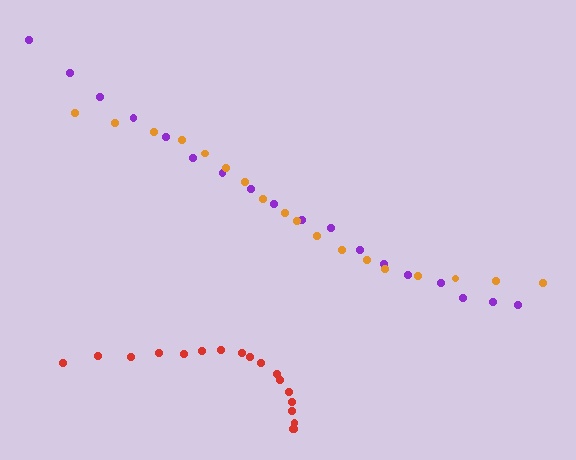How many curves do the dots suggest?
There are 3 distinct paths.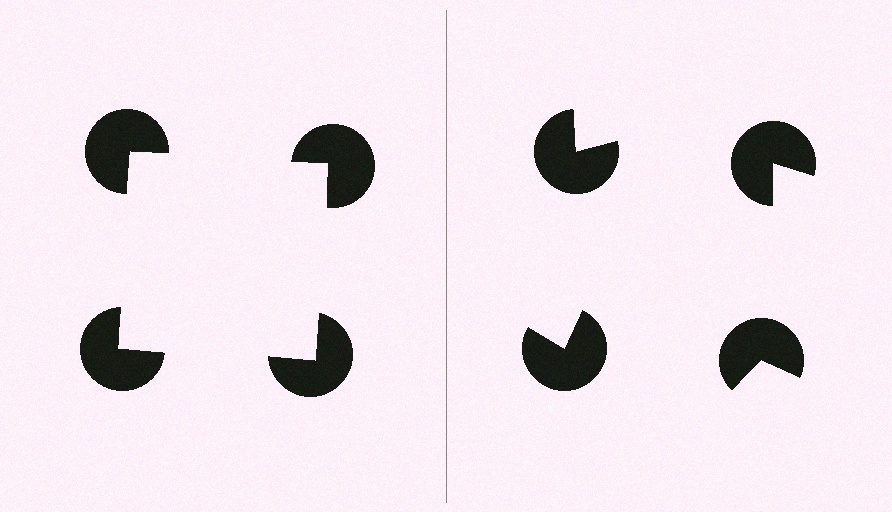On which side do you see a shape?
An illusory square appears on the left side. On the right side the wedge cuts are rotated, so no coherent shape forms.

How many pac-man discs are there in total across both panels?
8 — 4 on each side.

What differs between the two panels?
The pac-man discs are positioned identically on both sides; only the wedge orientations differ. On the left they align to a square; on the right they are misaligned.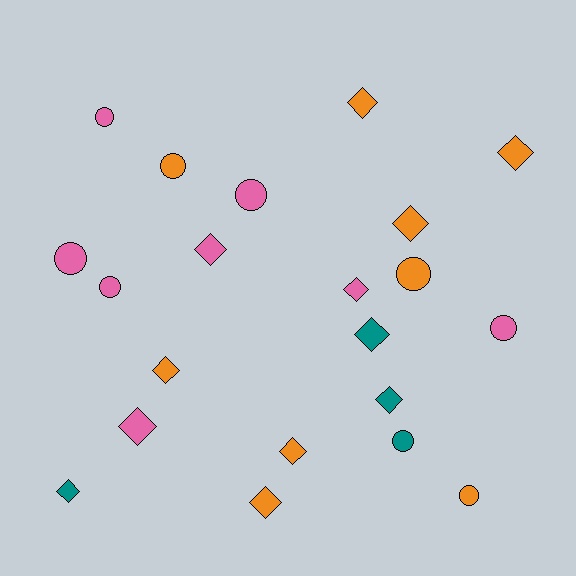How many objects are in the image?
There are 21 objects.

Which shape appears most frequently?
Diamond, with 12 objects.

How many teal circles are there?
There is 1 teal circle.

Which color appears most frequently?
Orange, with 9 objects.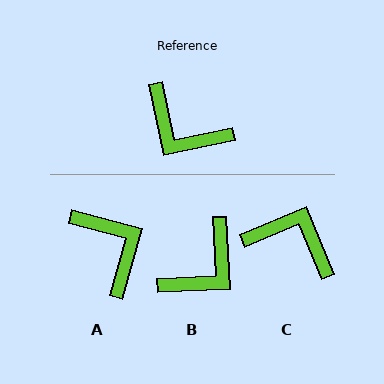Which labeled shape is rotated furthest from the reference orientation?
C, about 169 degrees away.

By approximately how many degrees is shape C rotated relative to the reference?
Approximately 169 degrees clockwise.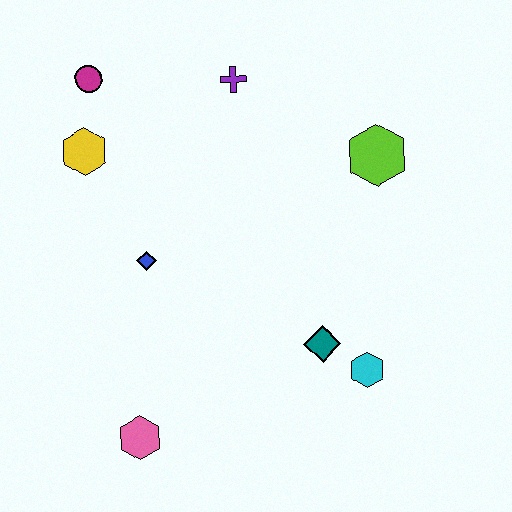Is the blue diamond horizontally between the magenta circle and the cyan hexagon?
Yes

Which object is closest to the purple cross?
The magenta circle is closest to the purple cross.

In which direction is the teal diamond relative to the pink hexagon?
The teal diamond is to the right of the pink hexagon.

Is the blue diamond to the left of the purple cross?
Yes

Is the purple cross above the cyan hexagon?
Yes